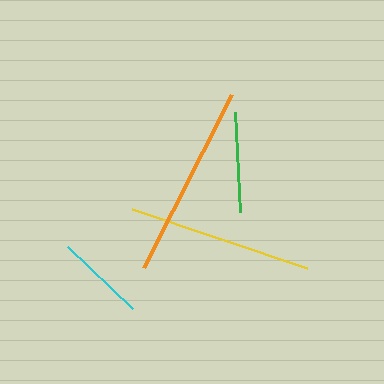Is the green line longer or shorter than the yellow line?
The yellow line is longer than the green line.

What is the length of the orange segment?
The orange segment is approximately 194 pixels long.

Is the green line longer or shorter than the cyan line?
The green line is longer than the cyan line.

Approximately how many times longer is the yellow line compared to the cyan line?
The yellow line is approximately 2.0 times the length of the cyan line.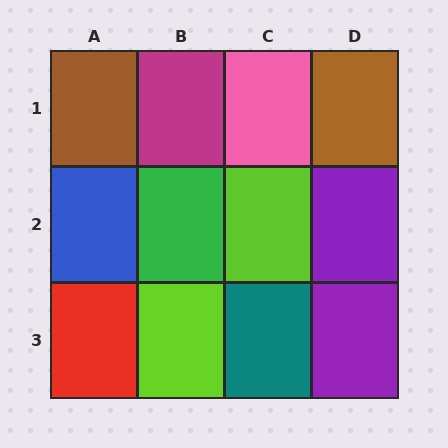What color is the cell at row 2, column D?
Purple.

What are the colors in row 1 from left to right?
Brown, magenta, pink, brown.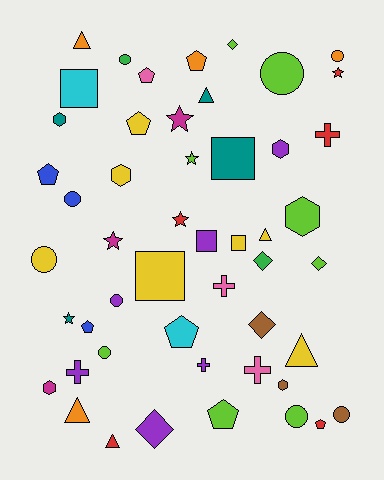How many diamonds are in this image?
There are 5 diamonds.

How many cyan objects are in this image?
There are 2 cyan objects.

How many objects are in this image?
There are 50 objects.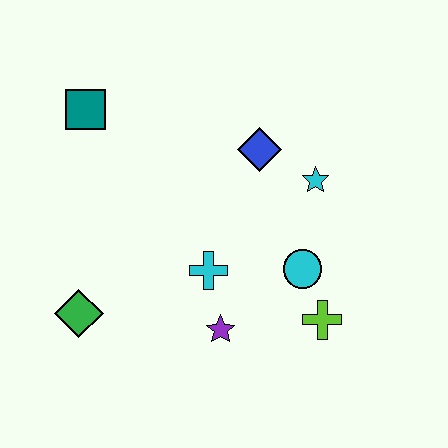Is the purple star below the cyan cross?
Yes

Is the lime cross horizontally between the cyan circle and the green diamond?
No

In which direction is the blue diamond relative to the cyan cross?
The blue diamond is above the cyan cross.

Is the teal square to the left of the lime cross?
Yes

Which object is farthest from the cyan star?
The green diamond is farthest from the cyan star.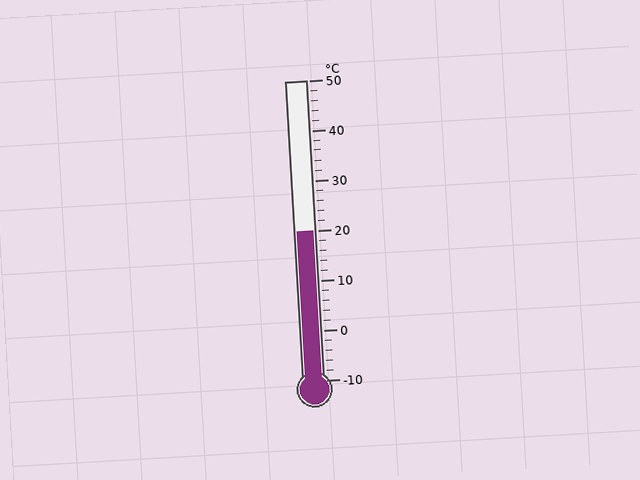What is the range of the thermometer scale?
The thermometer scale ranges from -10°C to 50°C.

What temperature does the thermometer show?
The thermometer shows approximately 20°C.